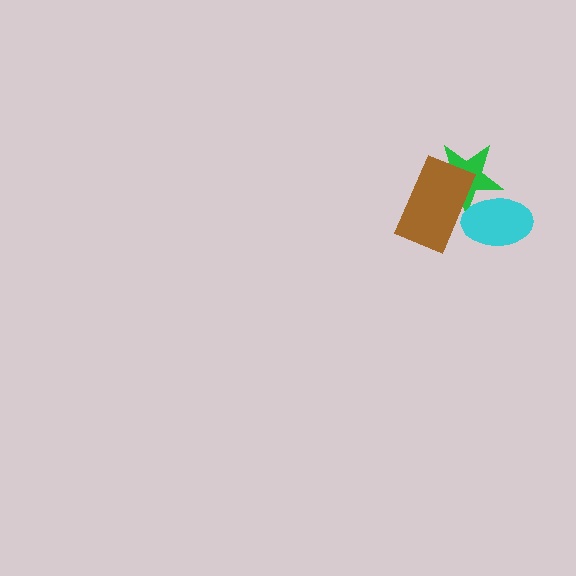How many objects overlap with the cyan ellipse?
2 objects overlap with the cyan ellipse.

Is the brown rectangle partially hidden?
No, no other shape covers it.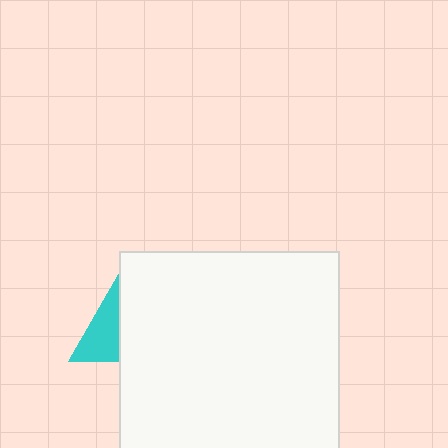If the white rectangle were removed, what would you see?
You would see the complete cyan triangle.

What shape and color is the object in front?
The object in front is a white rectangle.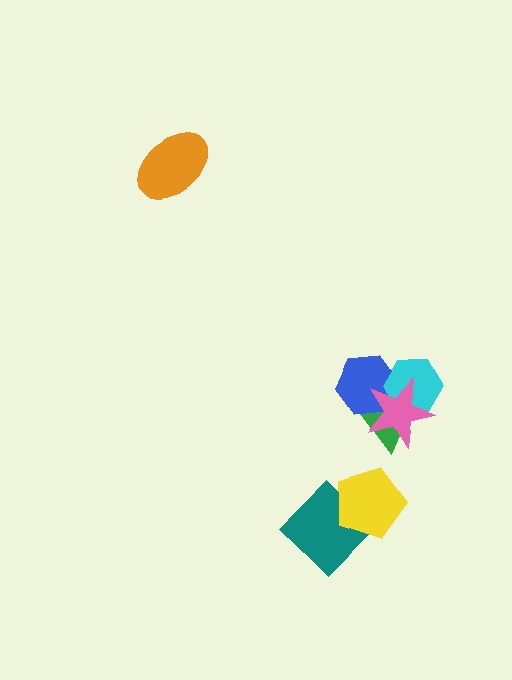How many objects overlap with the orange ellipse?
0 objects overlap with the orange ellipse.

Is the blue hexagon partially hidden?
Yes, it is partially covered by another shape.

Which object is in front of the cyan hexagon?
The pink star is in front of the cyan hexagon.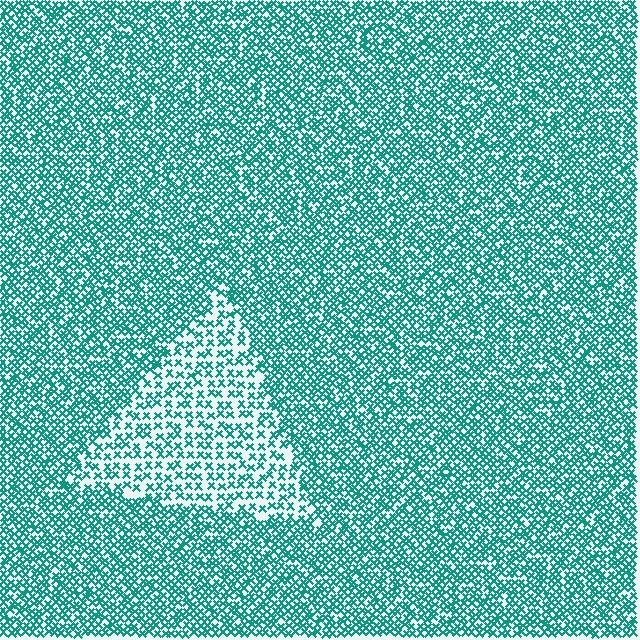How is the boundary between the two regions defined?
The boundary is defined by a change in element density (approximately 2.0x ratio). All elements are the same color, size, and shape.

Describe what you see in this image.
The image contains small teal elements arranged at two different densities. A triangle-shaped region is visible where the elements are less densely packed than the surrounding area.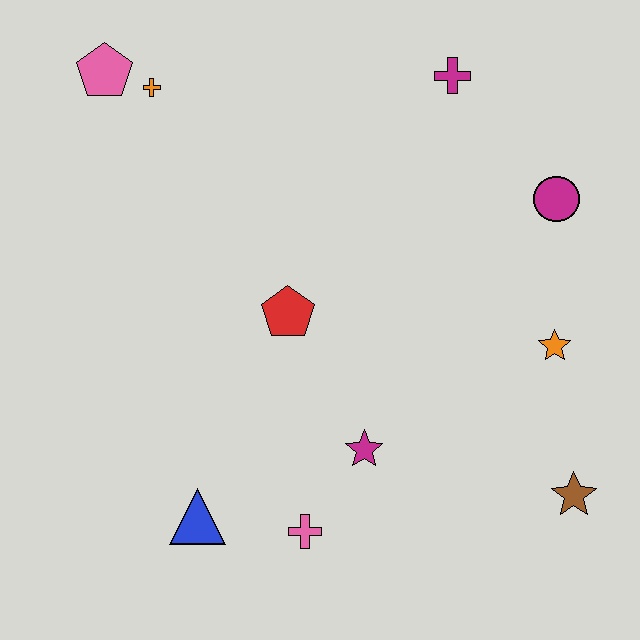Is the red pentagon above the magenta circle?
No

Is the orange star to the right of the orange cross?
Yes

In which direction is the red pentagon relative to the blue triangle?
The red pentagon is above the blue triangle.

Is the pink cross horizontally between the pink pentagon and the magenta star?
Yes